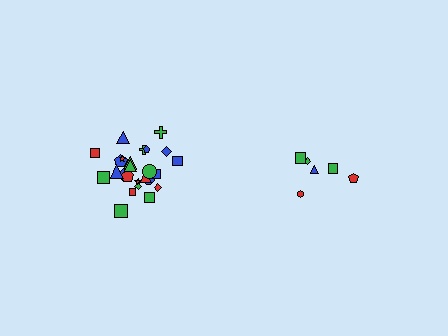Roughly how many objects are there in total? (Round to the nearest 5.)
Roughly 30 objects in total.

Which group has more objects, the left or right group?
The left group.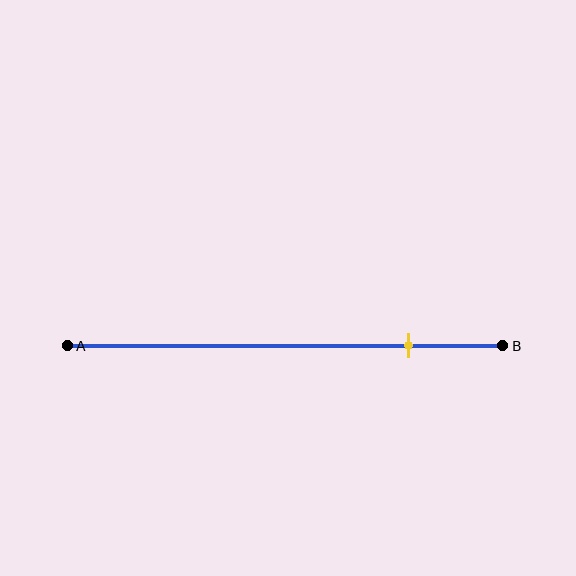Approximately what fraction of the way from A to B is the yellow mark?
The yellow mark is approximately 80% of the way from A to B.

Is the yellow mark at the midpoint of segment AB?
No, the mark is at about 80% from A, not at the 50% midpoint.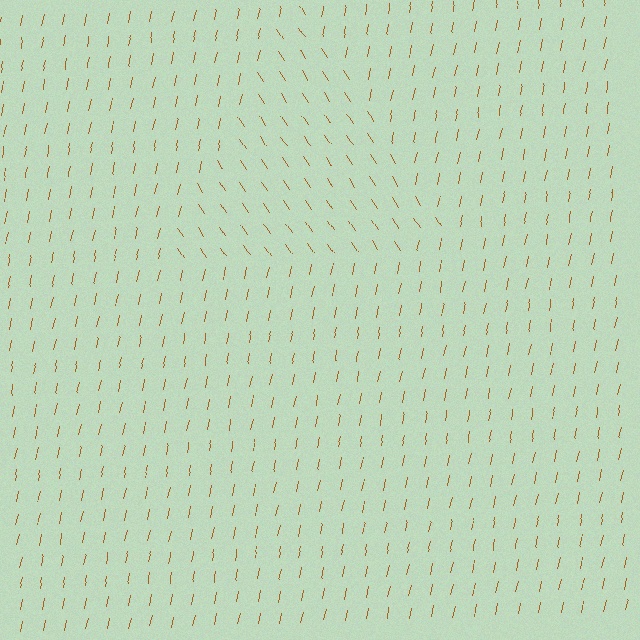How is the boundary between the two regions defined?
The boundary is defined purely by a change in line orientation (approximately 45 degrees difference). All lines are the same color and thickness.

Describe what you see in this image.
The image is filled with small brown line segments. A triangle region in the image has lines oriented differently from the surrounding lines, creating a visible texture boundary.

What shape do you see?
I see a triangle.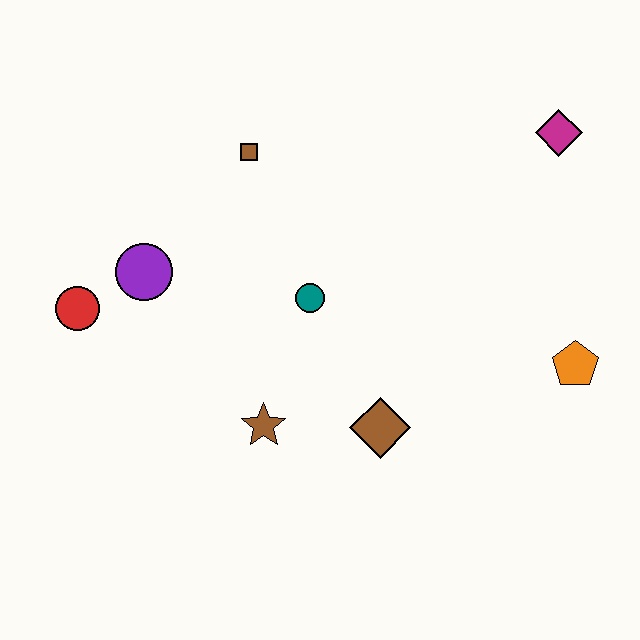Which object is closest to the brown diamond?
The brown star is closest to the brown diamond.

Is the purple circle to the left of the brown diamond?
Yes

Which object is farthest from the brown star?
The magenta diamond is farthest from the brown star.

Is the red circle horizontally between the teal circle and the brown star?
No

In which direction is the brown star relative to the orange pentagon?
The brown star is to the left of the orange pentagon.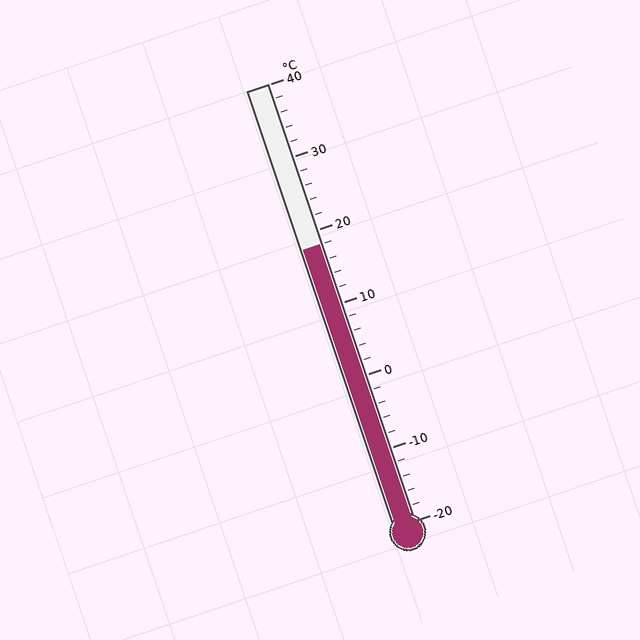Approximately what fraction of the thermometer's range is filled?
The thermometer is filled to approximately 65% of its range.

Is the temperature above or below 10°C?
The temperature is above 10°C.